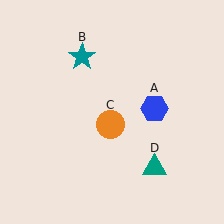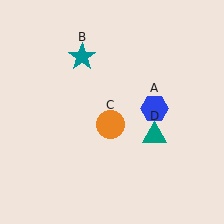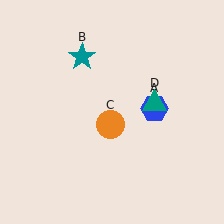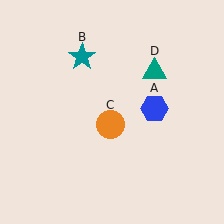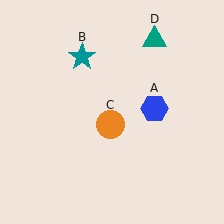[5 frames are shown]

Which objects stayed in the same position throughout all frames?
Blue hexagon (object A) and teal star (object B) and orange circle (object C) remained stationary.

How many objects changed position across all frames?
1 object changed position: teal triangle (object D).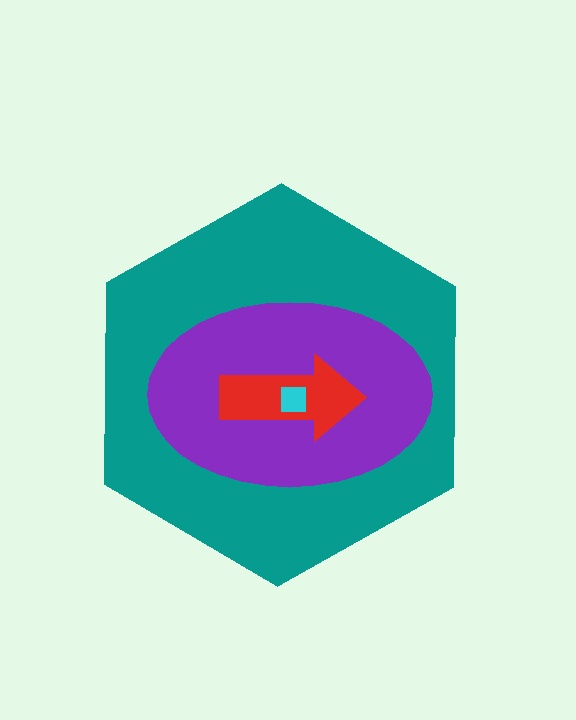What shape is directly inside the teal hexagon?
The purple ellipse.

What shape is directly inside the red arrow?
The cyan square.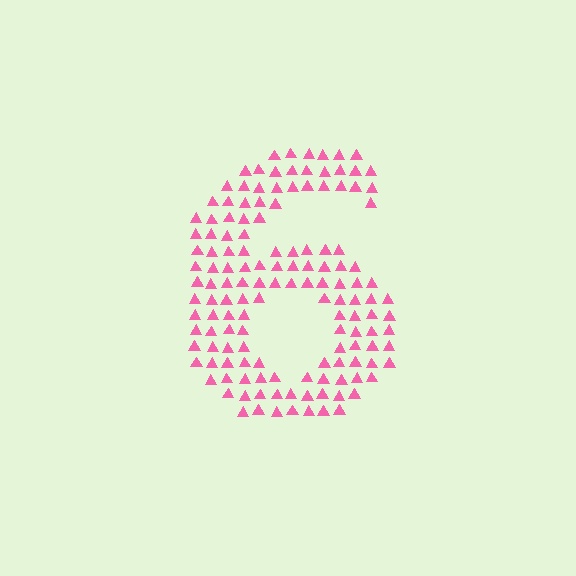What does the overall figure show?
The overall figure shows the digit 6.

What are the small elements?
The small elements are triangles.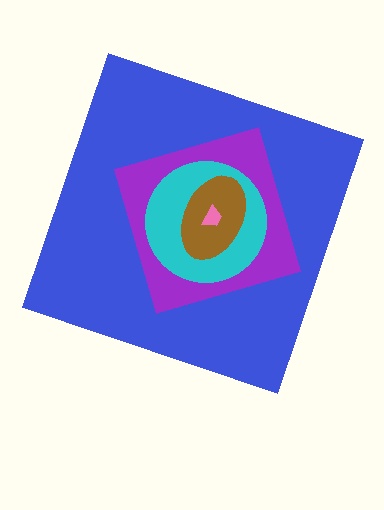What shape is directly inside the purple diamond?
The cyan circle.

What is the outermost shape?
The blue square.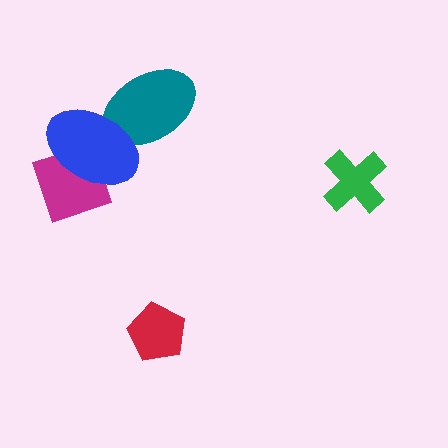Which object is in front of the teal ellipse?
The blue ellipse is in front of the teal ellipse.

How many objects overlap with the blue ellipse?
2 objects overlap with the blue ellipse.